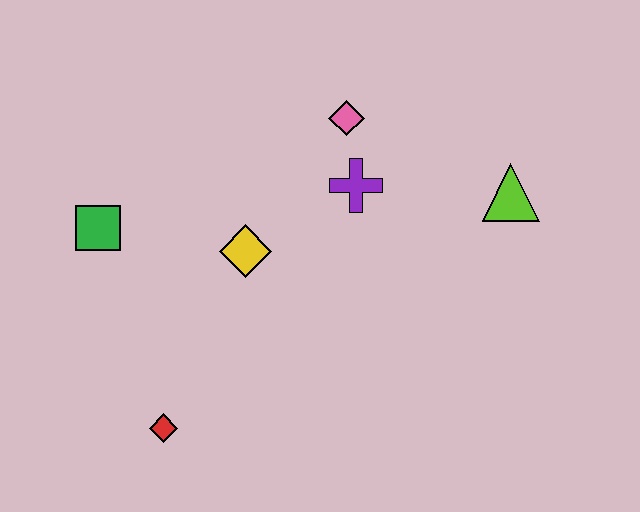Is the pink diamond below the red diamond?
No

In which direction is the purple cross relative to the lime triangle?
The purple cross is to the left of the lime triangle.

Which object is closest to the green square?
The yellow diamond is closest to the green square.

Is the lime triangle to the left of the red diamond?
No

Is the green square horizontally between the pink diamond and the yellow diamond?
No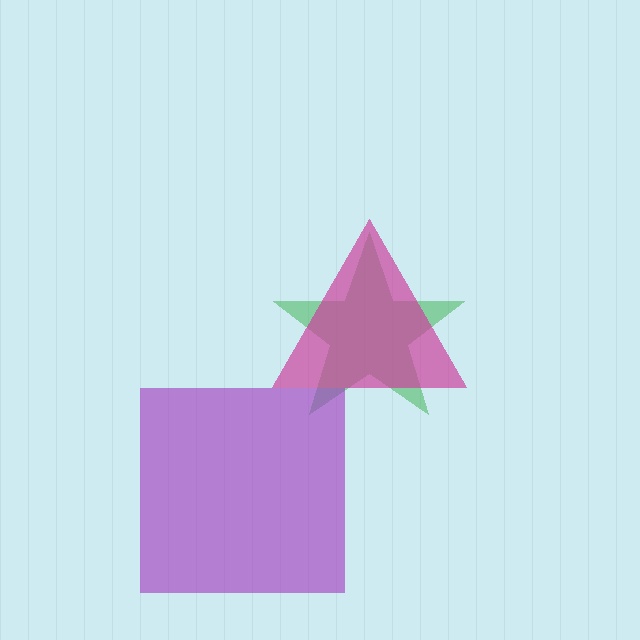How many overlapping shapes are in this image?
There are 3 overlapping shapes in the image.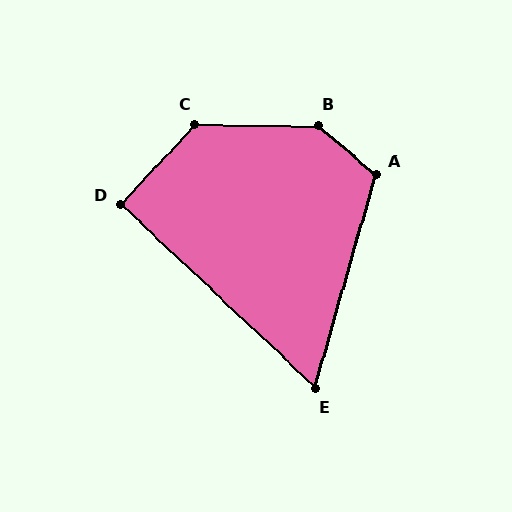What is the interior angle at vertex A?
Approximately 115 degrees (obtuse).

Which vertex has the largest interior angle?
B, at approximately 139 degrees.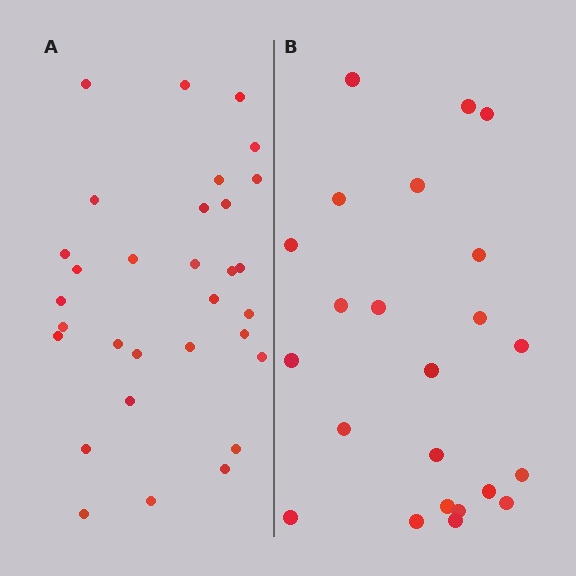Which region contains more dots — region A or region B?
Region A (the left region) has more dots.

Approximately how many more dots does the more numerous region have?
Region A has roughly 8 or so more dots than region B.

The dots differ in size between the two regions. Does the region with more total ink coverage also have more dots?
No. Region B has more total ink coverage because its dots are larger, but region A actually contains more individual dots. Total area can be misleading — the number of items is what matters here.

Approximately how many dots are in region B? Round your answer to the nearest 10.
About 20 dots. (The exact count is 23, which rounds to 20.)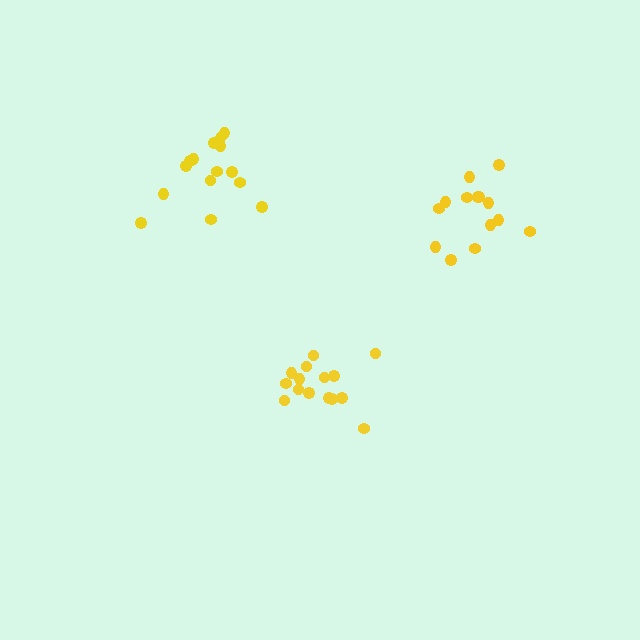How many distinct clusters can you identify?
There are 3 distinct clusters.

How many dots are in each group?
Group 1: 15 dots, Group 2: 15 dots, Group 3: 14 dots (44 total).